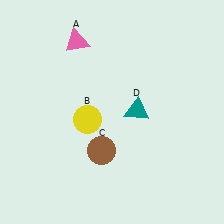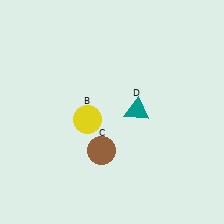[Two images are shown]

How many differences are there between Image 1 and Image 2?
There is 1 difference between the two images.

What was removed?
The pink triangle (A) was removed in Image 2.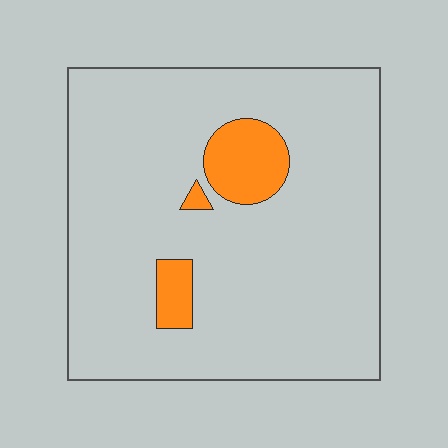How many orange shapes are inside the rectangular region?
3.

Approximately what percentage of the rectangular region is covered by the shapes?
Approximately 10%.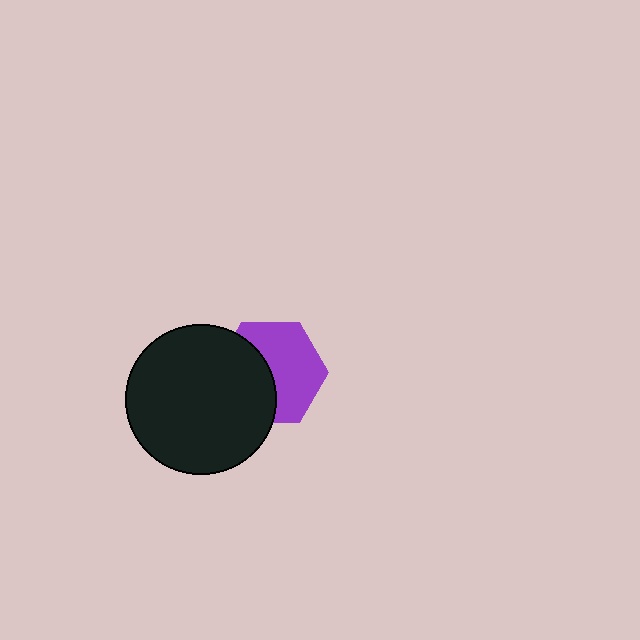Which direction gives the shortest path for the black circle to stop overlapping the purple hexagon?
Moving left gives the shortest separation.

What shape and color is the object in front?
The object in front is a black circle.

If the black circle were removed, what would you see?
You would see the complete purple hexagon.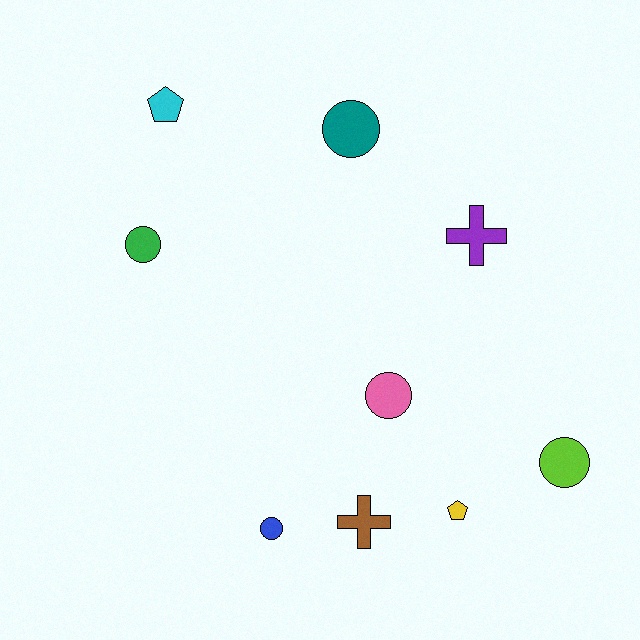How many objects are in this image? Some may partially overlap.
There are 9 objects.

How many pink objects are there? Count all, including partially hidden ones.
There is 1 pink object.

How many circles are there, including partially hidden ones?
There are 5 circles.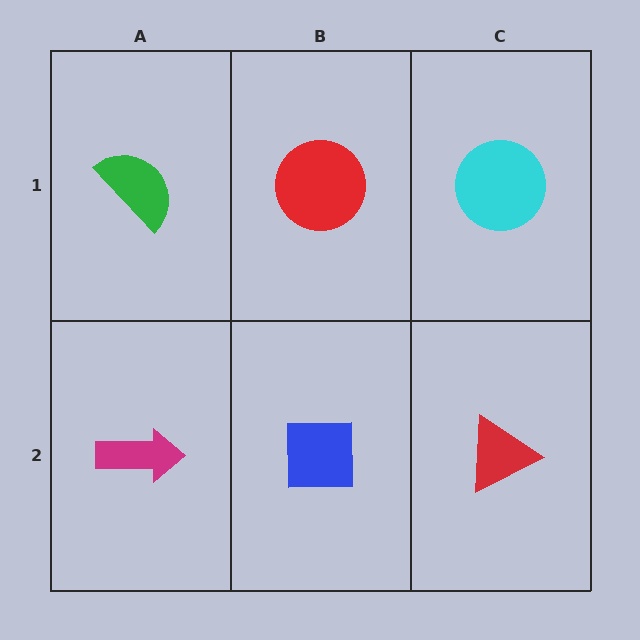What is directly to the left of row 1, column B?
A green semicircle.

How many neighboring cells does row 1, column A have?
2.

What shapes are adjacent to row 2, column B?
A red circle (row 1, column B), a magenta arrow (row 2, column A), a red triangle (row 2, column C).